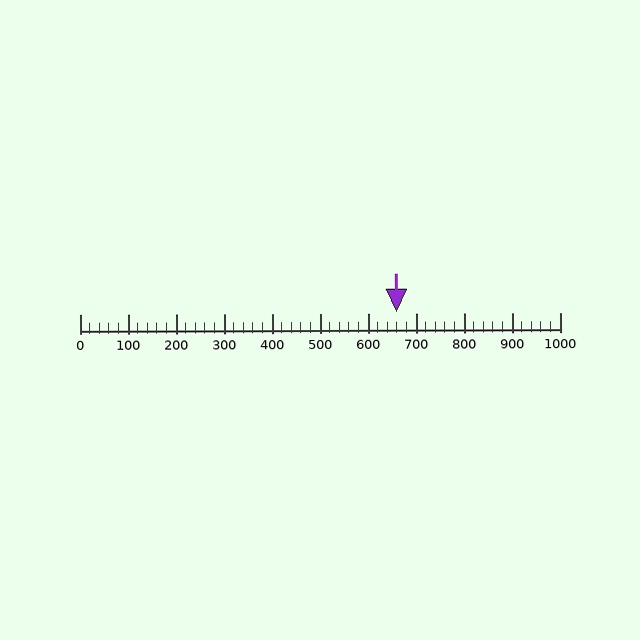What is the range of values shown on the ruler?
The ruler shows values from 0 to 1000.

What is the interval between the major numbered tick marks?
The major tick marks are spaced 100 units apart.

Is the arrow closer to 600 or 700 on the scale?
The arrow is closer to 700.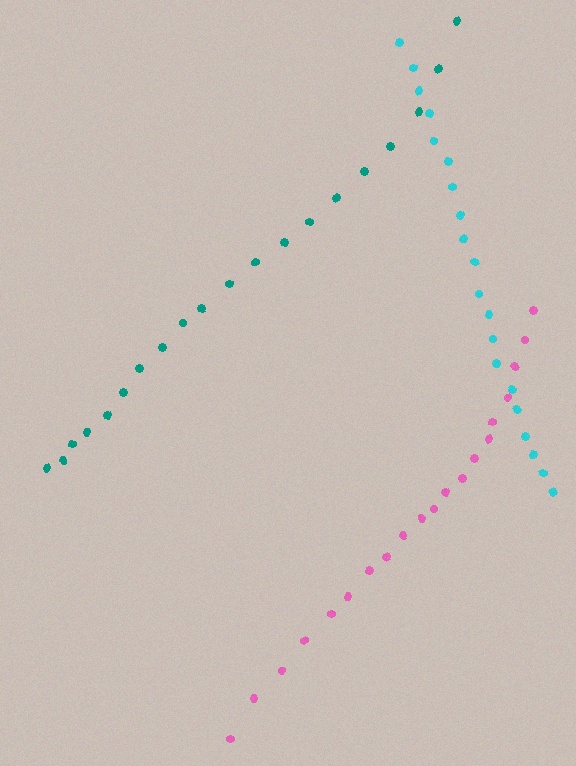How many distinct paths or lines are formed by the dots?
There are 3 distinct paths.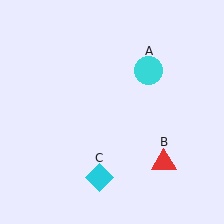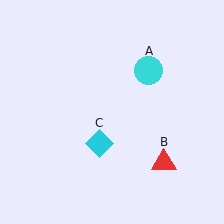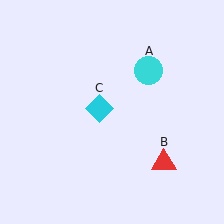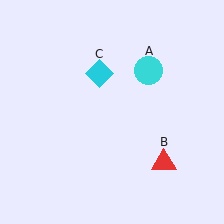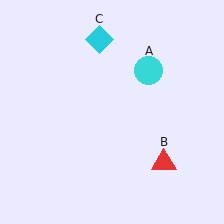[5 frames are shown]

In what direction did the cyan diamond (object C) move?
The cyan diamond (object C) moved up.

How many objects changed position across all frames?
1 object changed position: cyan diamond (object C).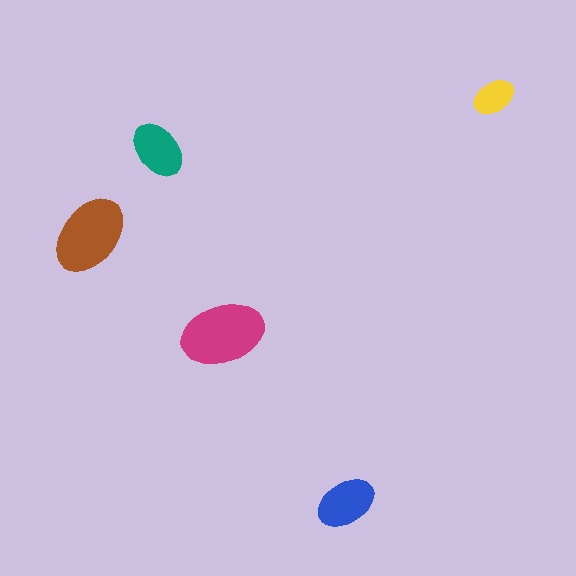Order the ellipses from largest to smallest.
the magenta one, the brown one, the blue one, the teal one, the yellow one.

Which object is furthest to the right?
The yellow ellipse is rightmost.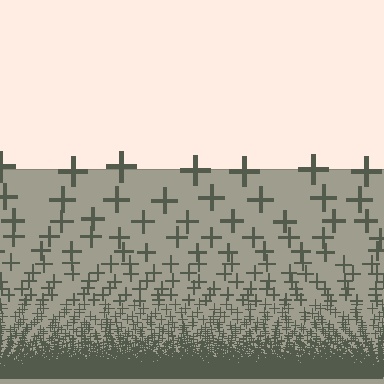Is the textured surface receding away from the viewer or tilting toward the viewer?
The surface appears to tilt toward the viewer. Texture elements get larger and sparser toward the top.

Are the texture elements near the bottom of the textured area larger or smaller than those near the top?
Smaller. The gradient is inverted — elements near the bottom are smaller and denser.